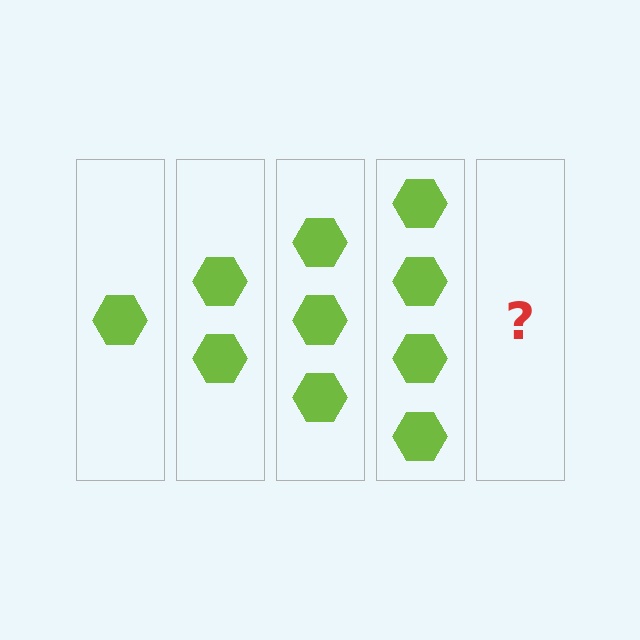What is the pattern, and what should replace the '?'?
The pattern is that each step adds one more hexagon. The '?' should be 5 hexagons.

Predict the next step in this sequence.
The next step is 5 hexagons.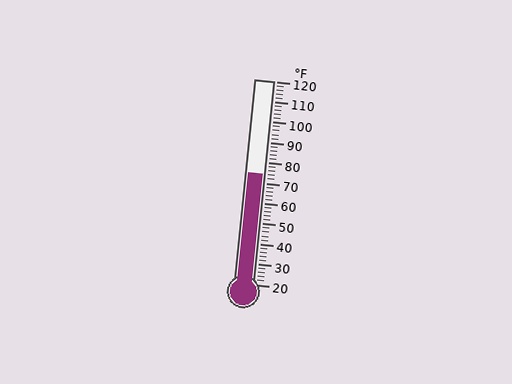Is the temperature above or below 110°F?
The temperature is below 110°F.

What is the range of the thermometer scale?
The thermometer scale ranges from 20°F to 120°F.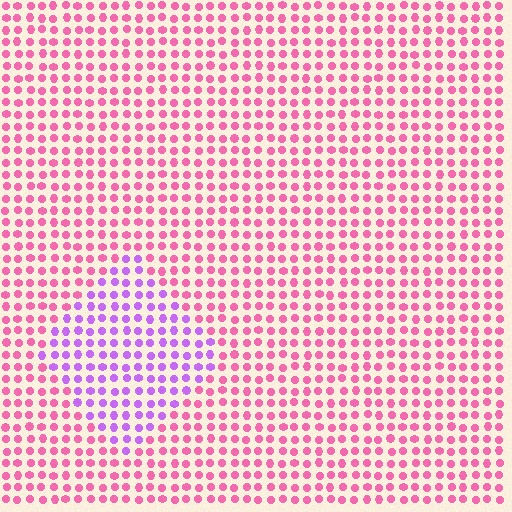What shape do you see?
I see a diamond.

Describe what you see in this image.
The image is filled with small pink elements in a uniform arrangement. A diamond-shaped region is visible where the elements are tinted to a slightly different hue, forming a subtle color boundary.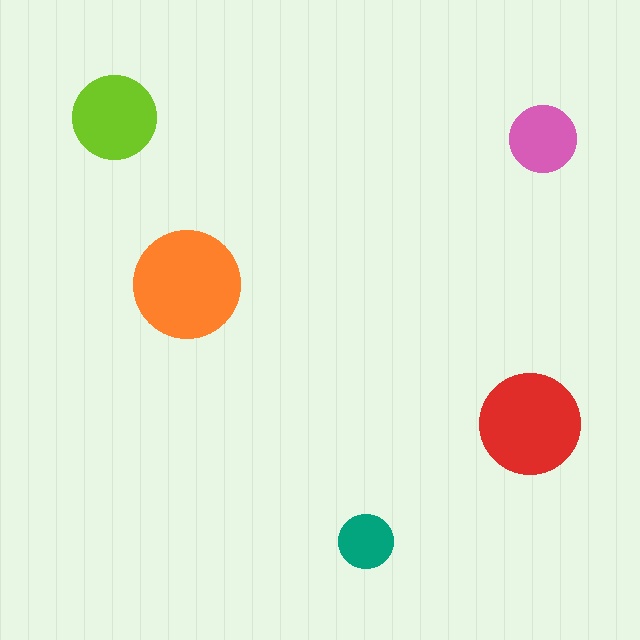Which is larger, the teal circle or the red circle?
The red one.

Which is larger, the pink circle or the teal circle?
The pink one.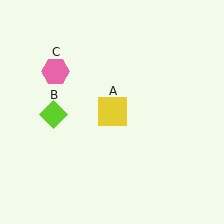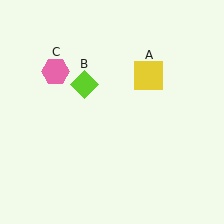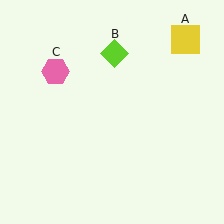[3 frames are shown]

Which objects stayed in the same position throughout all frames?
Pink hexagon (object C) remained stationary.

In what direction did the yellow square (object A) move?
The yellow square (object A) moved up and to the right.